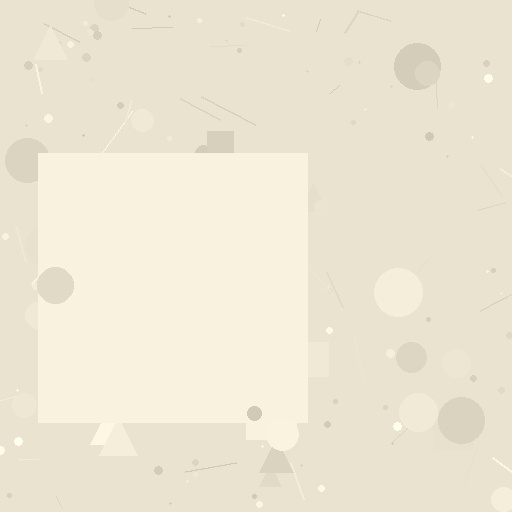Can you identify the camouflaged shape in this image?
The camouflaged shape is a square.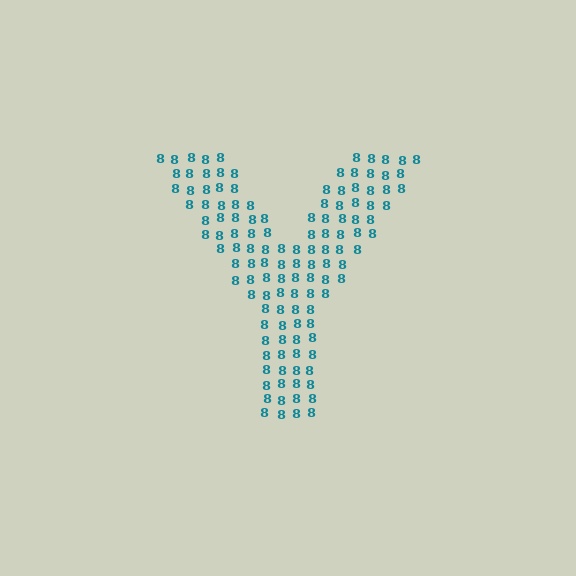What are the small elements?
The small elements are digit 8's.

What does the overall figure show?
The overall figure shows the letter Y.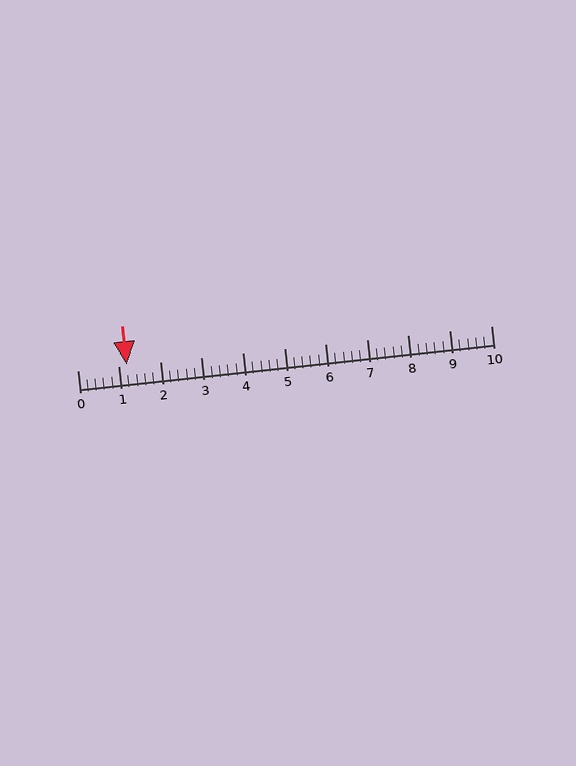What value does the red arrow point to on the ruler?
The red arrow points to approximately 1.2.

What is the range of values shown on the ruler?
The ruler shows values from 0 to 10.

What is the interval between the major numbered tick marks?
The major tick marks are spaced 1 units apart.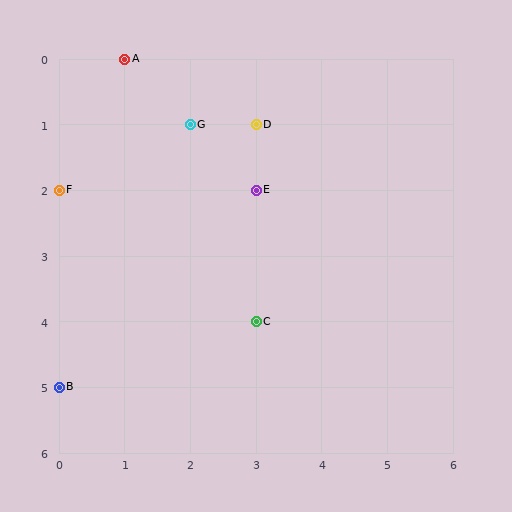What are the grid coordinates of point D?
Point D is at grid coordinates (3, 1).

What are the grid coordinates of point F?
Point F is at grid coordinates (0, 2).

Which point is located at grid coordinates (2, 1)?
Point G is at (2, 1).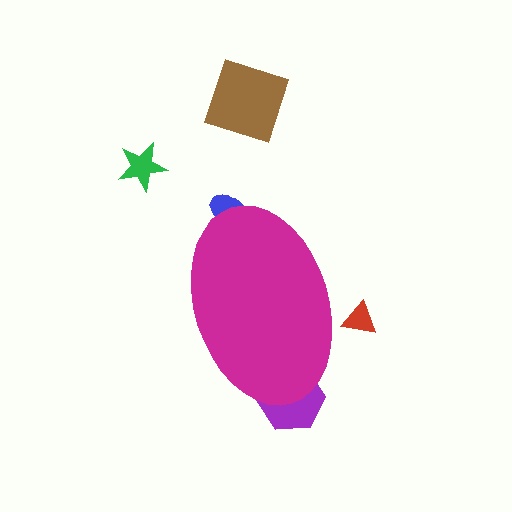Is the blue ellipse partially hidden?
Yes, the blue ellipse is partially hidden behind the magenta ellipse.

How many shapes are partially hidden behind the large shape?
3 shapes are partially hidden.